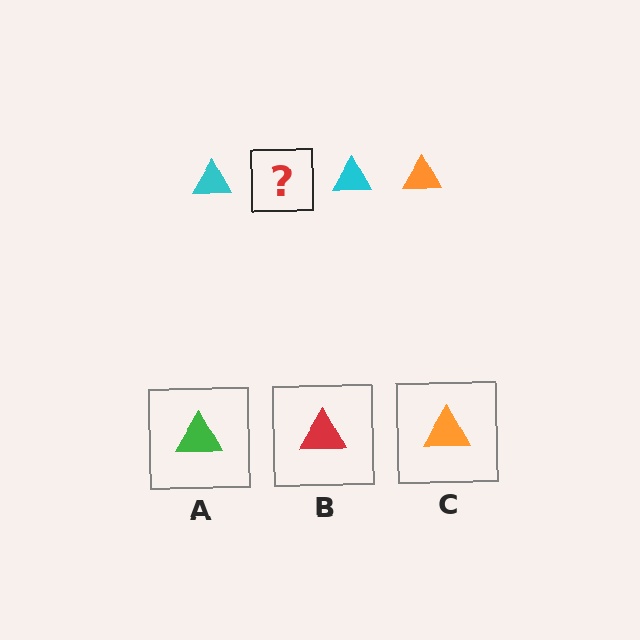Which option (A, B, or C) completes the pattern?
C.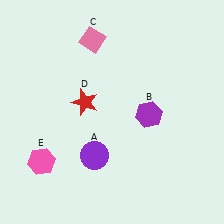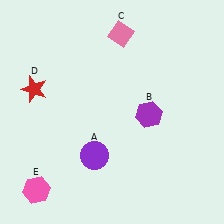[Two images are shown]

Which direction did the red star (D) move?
The red star (D) moved left.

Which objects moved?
The objects that moved are: the pink diamond (C), the red star (D), the pink hexagon (E).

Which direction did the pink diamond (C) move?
The pink diamond (C) moved right.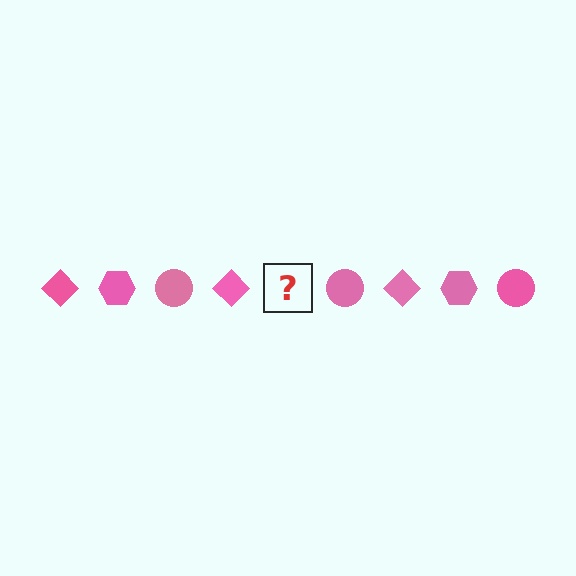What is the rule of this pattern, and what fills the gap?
The rule is that the pattern cycles through diamond, hexagon, circle shapes in pink. The gap should be filled with a pink hexagon.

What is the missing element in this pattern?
The missing element is a pink hexagon.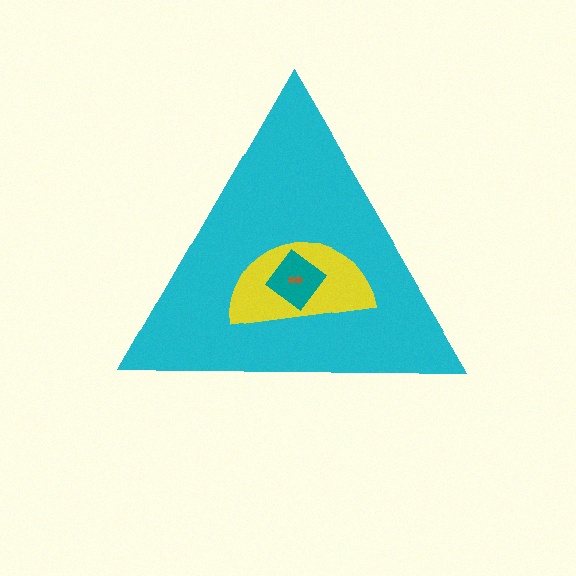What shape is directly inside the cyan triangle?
The yellow semicircle.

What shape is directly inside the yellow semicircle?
The teal diamond.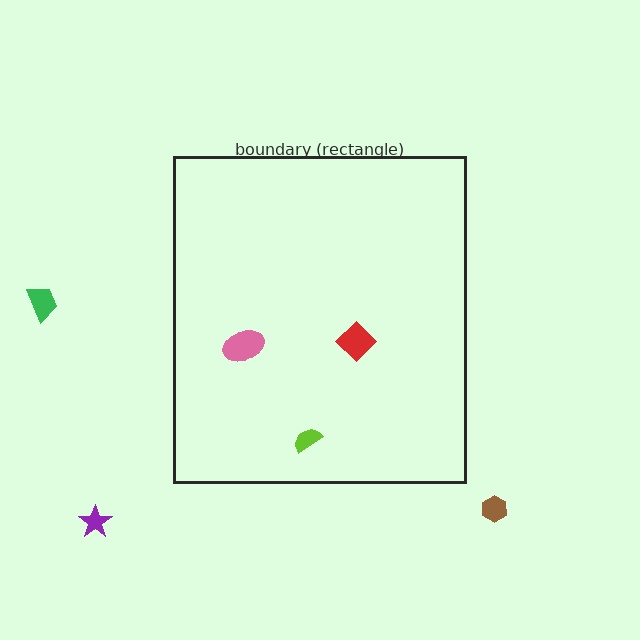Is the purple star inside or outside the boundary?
Outside.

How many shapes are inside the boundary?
3 inside, 3 outside.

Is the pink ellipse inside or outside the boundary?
Inside.